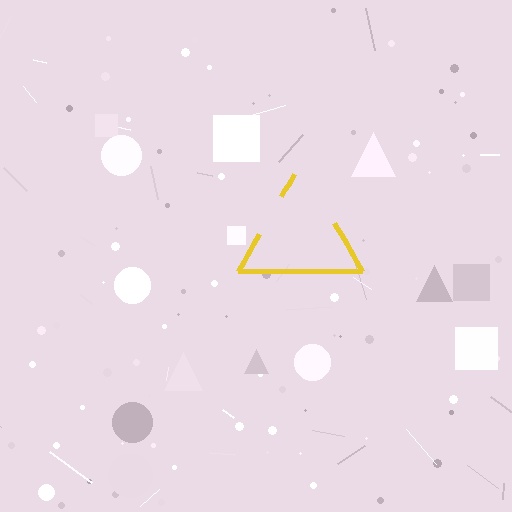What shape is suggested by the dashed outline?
The dashed outline suggests a triangle.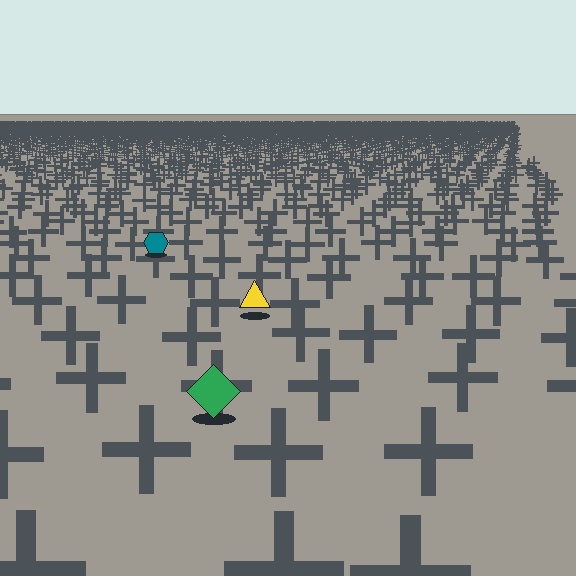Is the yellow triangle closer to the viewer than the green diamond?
No. The green diamond is closer — you can tell from the texture gradient: the ground texture is coarser near it.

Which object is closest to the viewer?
The green diamond is closest. The texture marks near it are larger and more spread out.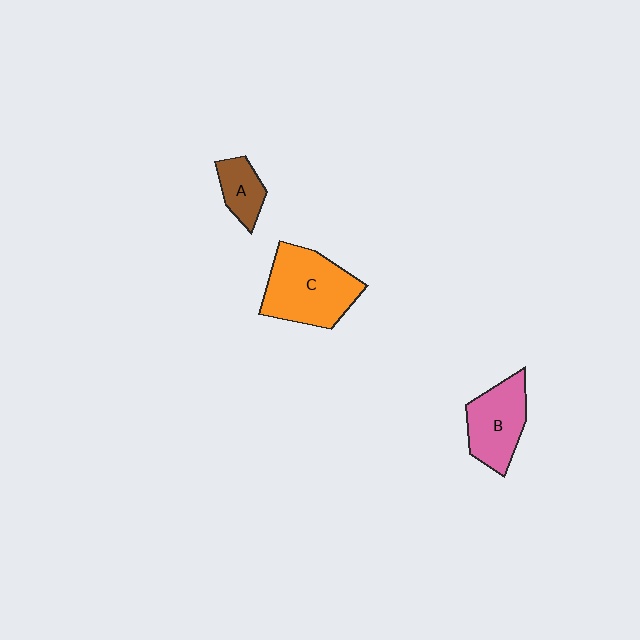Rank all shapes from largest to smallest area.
From largest to smallest: C (orange), B (pink), A (brown).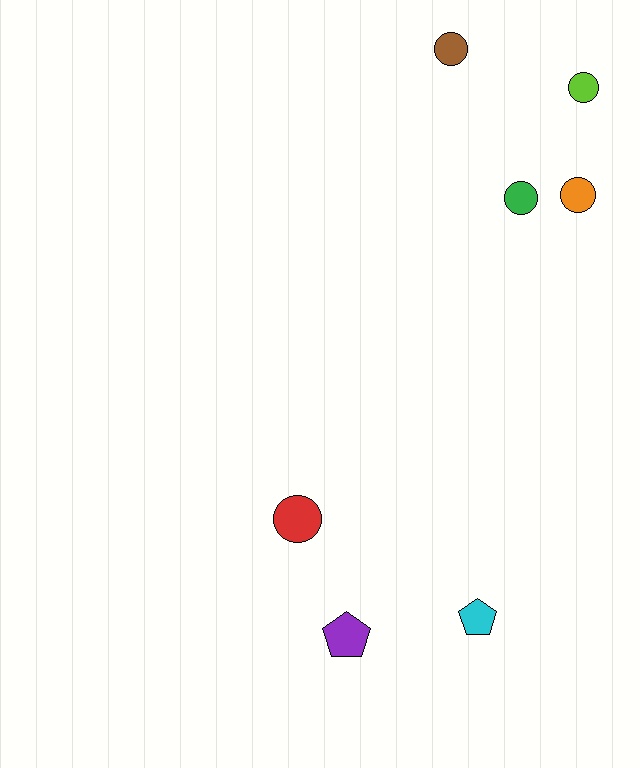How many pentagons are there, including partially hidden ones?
There are 2 pentagons.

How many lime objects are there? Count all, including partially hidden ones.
There is 1 lime object.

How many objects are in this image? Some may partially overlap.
There are 7 objects.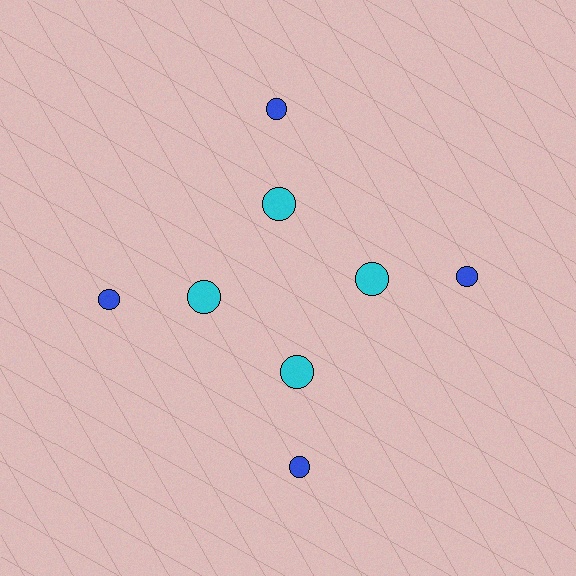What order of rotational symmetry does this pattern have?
This pattern has 4-fold rotational symmetry.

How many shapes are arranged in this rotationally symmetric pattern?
There are 8 shapes, arranged in 4 groups of 2.